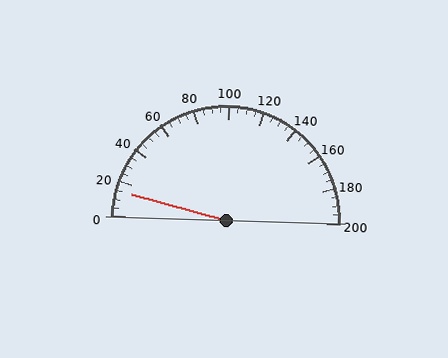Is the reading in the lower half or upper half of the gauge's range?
The reading is in the lower half of the range (0 to 200).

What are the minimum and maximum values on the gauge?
The gauge ranges from 0 to 200.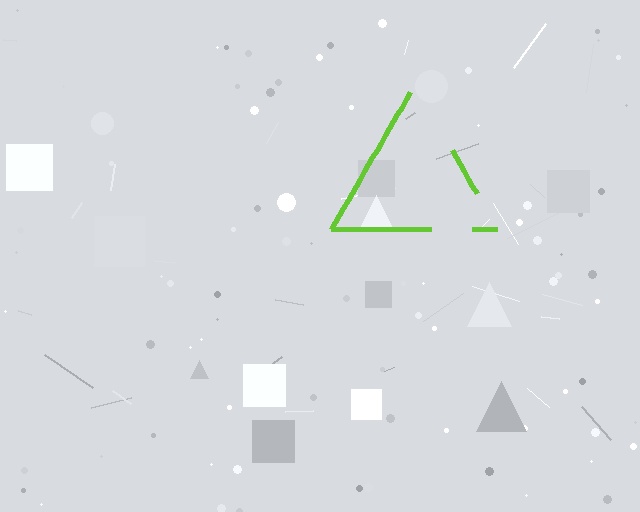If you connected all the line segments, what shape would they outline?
They would outline a triangle.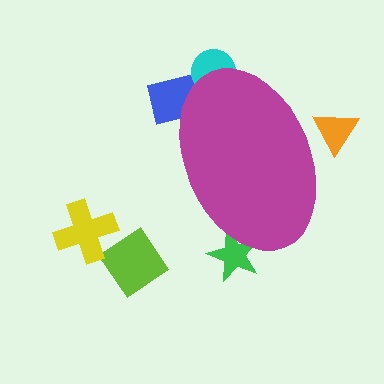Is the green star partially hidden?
Yes, the green star is partially hidden behind the magenta ellipse.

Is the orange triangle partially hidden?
Yes, the orange triangle is partially hidden behind the magenta ellipse.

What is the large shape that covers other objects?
A magenta ellipse.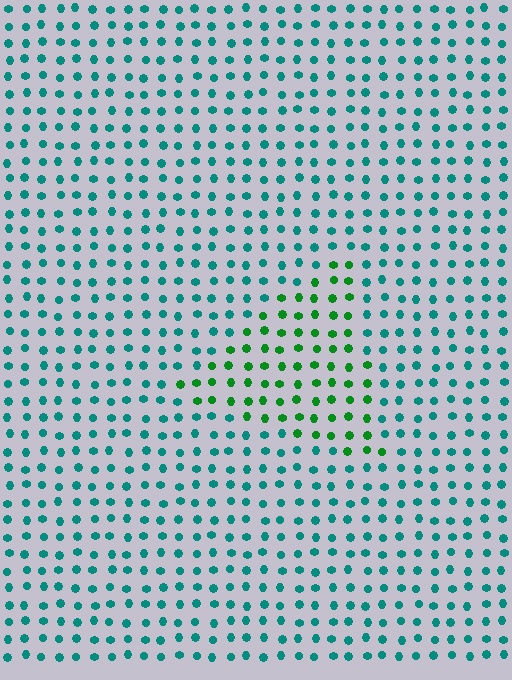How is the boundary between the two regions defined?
The boundary is defined purely by a slight shift in hue (about 45 degrees). Spacing, size, and orientation are identical on both sides.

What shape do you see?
I see a triangle.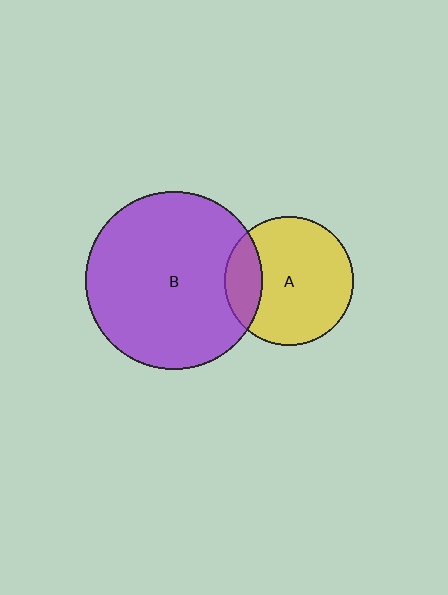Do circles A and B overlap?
Yes.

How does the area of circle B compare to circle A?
Approximately 1.9 times.